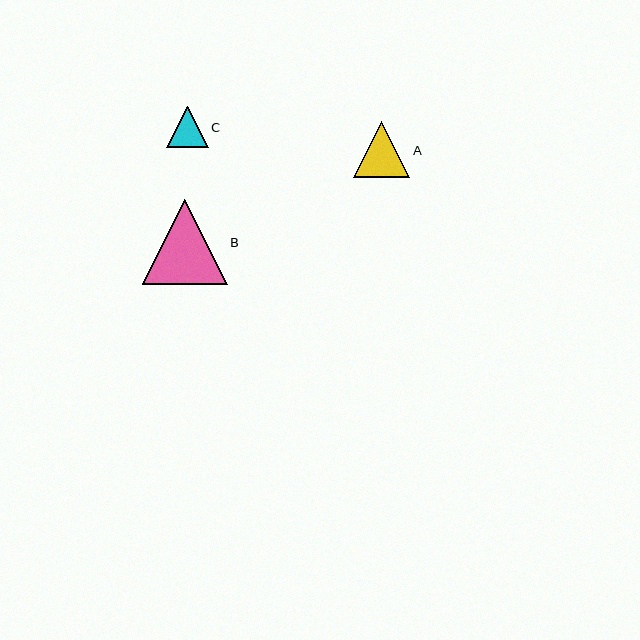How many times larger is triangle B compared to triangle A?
Triangle B is approximately 1.5 times the size of triangle A.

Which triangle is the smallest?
Triangle C is the smallest with a size of approximately 42 pixels.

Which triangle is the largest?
Triangle B is the largest with a size of approximately 85 pixels.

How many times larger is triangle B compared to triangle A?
Triangle B is approximately 1.5 times the size of triangle A.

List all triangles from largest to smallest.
From largest to smallest: B, A, C.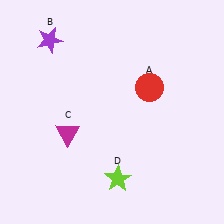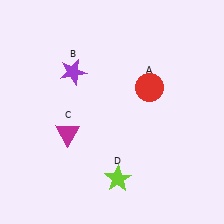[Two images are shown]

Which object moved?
The purple star (B) moved down.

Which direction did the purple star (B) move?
The purple star (B) moved down.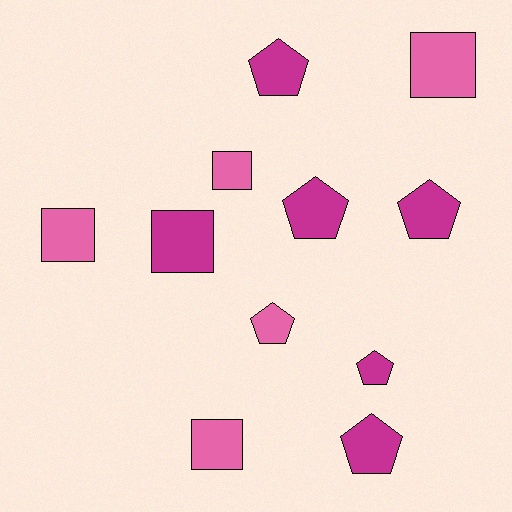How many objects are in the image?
There are 11 objects.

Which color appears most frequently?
Magenta, with 6 objects.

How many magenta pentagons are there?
There are 5 magenta pentagons.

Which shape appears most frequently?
Pentagon, with 6 objects.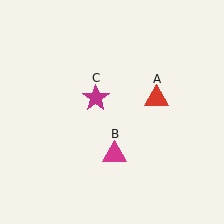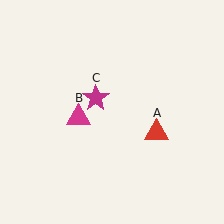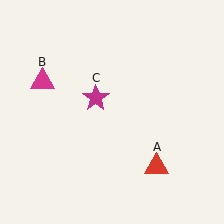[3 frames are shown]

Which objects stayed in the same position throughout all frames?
Magenta star (object C) remained stationary.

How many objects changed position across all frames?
2 objects changed position: red triangle (object A), magenta triangle (object B).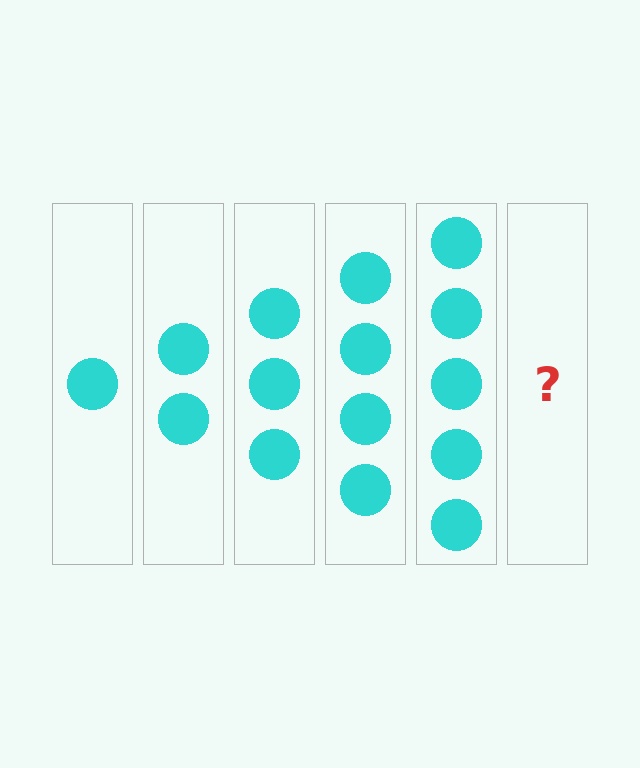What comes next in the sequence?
The next element should be 6 circles.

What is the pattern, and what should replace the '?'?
The pattern is that each step adds one more circle. The '?' should be 6 circles.